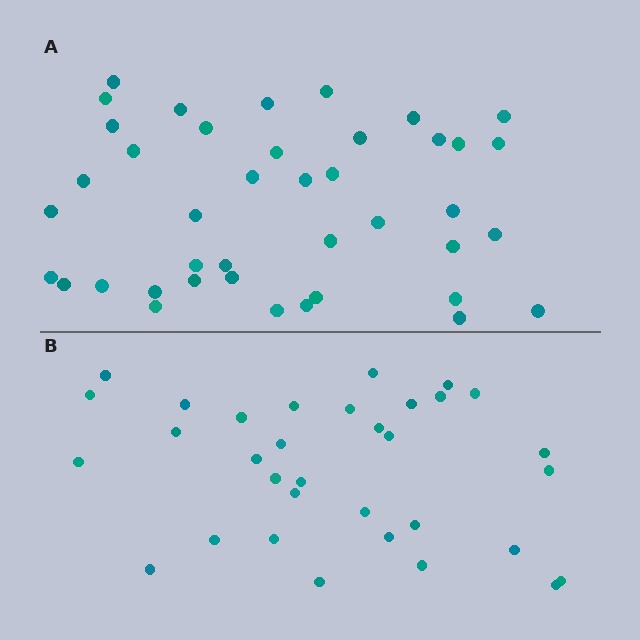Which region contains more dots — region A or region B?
Region A (the top region) has more dots.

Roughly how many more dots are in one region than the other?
Region A has roughly 8 or so more dots than region B.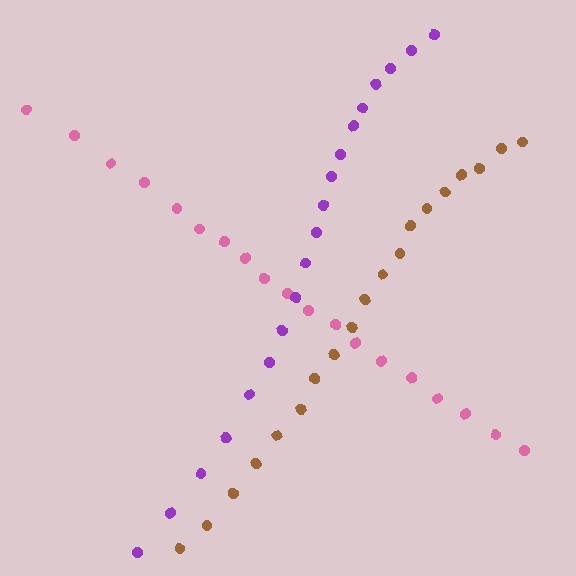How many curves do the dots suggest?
There are 3 distinct paths.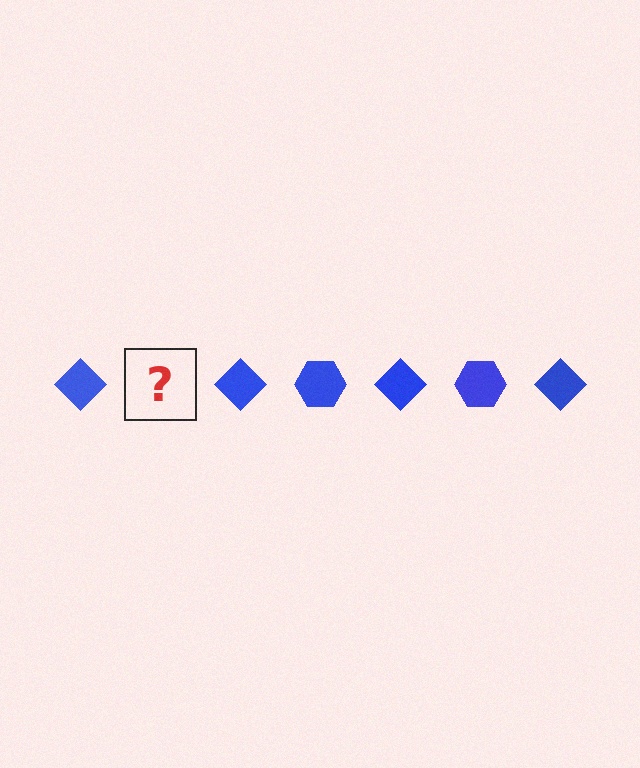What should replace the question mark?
The question mark should be replaced with a blue hexagon.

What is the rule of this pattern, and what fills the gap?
The rule is that the pattern cycles through diamond, hexagon shapes in blue. The gap should be filled with a blue hexagon.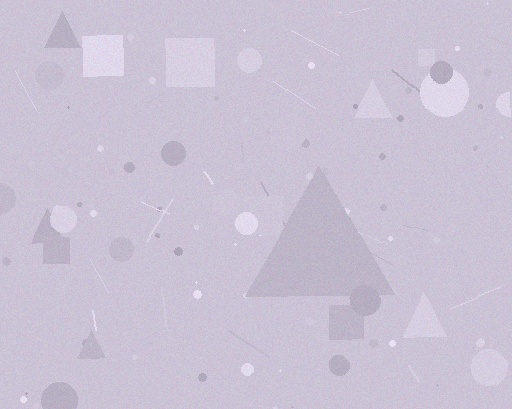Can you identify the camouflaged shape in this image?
The camouflaged shape is a triangle.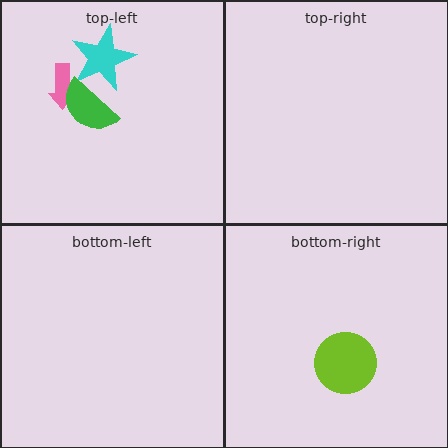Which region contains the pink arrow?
The top-left region.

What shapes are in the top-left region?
The cyan star, the pink arrow, the green semicircle.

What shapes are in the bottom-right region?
The lime circle.